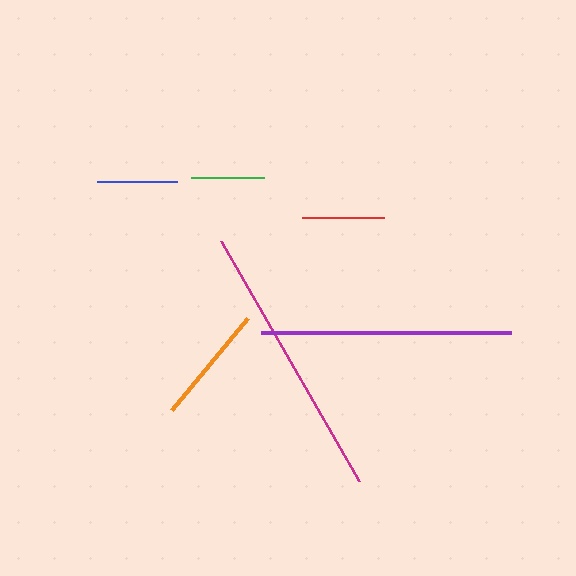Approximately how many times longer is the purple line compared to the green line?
The purple line is approximately 3.4 times the length of the green line.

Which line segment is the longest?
The magenta line is the longest at approximately 277 pixels.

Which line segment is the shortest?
The green line is the shortest at approximately 73 pixels.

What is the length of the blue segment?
The blue segment is approximately 80 pixels long.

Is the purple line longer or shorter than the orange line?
The purple line is longer than the orange line.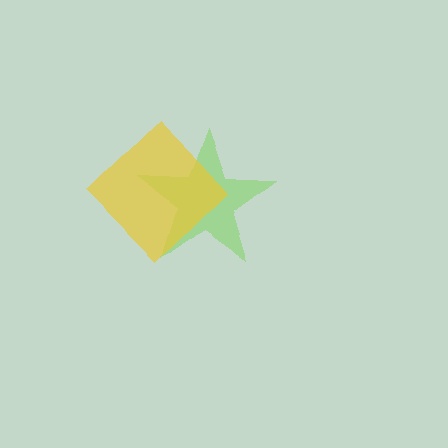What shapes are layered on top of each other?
The layered shapes are: a lime star, a yellow diamond.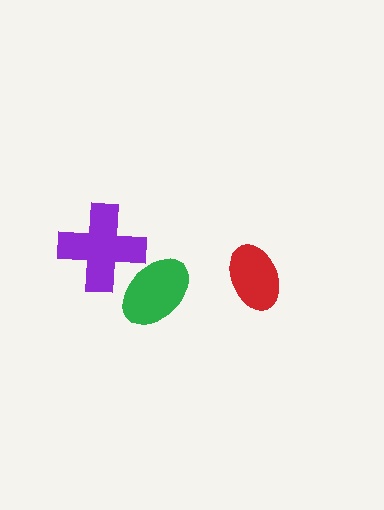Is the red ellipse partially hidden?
No, no other shape covers it.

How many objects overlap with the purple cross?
1 object overlaps with the purple cross.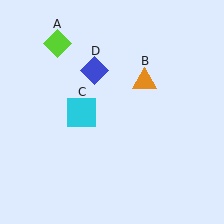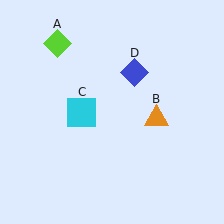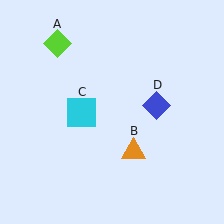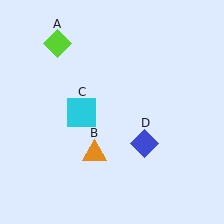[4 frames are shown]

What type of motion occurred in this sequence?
The orange triangle (object B), blue diamond (object D) rotated clockwise around the center of the scene.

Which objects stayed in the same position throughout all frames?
Lime diamond (object A) and cyan square (object C) remained stationary.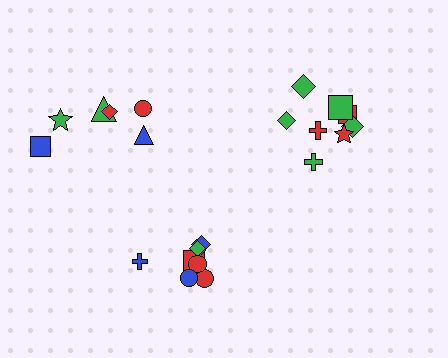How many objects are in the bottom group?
There are 7 objects.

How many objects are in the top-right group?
There are 8 objects.